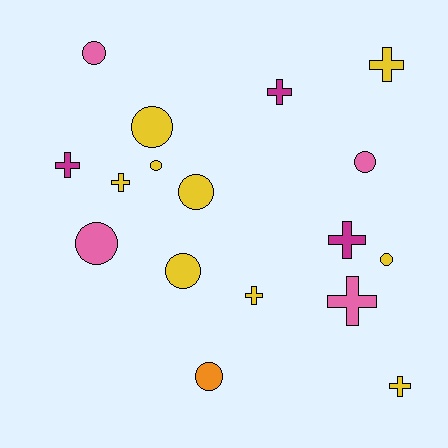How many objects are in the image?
There are 17 objects.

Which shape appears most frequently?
Circle, with 9 objects.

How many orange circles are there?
There is 1 orange circle.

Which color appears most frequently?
Yellow, with 9 objects.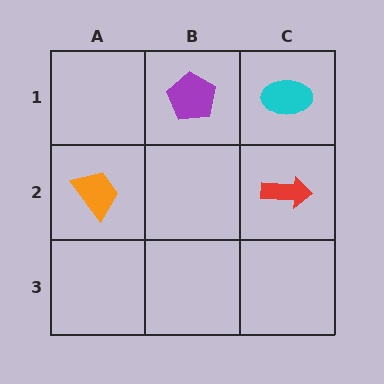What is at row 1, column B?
A purple pentagon.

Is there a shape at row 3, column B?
No, that cell is empty.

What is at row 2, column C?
A red arrow.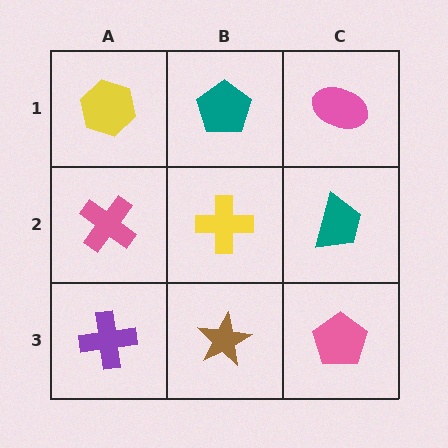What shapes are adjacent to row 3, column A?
A pink cross (row 2, column A), a brown star (row 3, column B).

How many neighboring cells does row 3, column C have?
2.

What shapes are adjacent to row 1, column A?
A pink cross (row 2, column A), a teal pentagon (row 1, column B).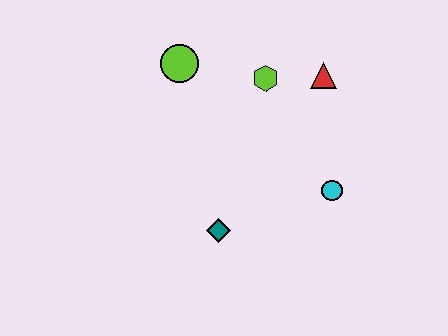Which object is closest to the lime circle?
The lime hexagon is closest to the lime circle.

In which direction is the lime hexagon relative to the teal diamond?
The lime hexagon is above the teal diamond.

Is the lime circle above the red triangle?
Yes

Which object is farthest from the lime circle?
The cyan circle is farthest from the lime circle.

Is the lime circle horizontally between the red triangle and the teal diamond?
No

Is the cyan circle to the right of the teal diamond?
Yes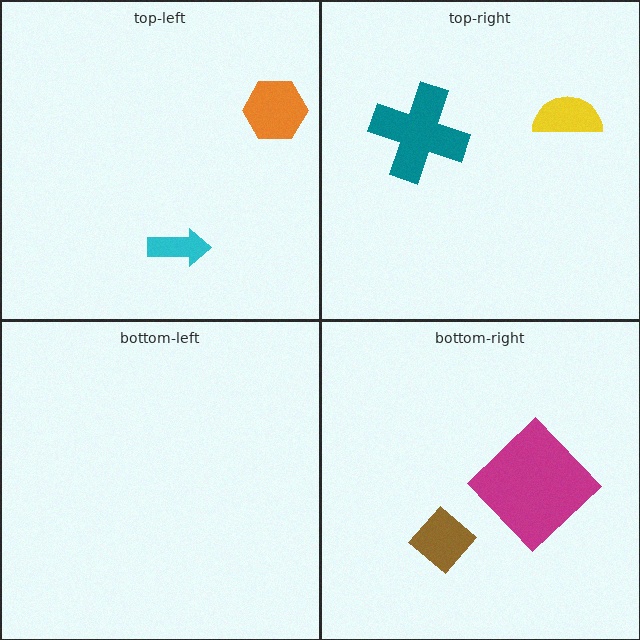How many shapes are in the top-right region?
2.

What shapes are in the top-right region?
The teal cross, the yellow semicircle.